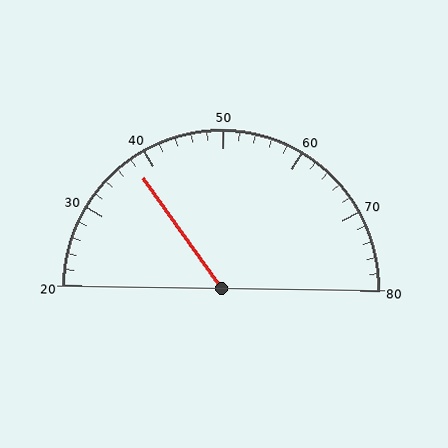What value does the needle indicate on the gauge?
The needle indicates approximately 38.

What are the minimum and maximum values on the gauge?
The gauge ranges from 20 to 80.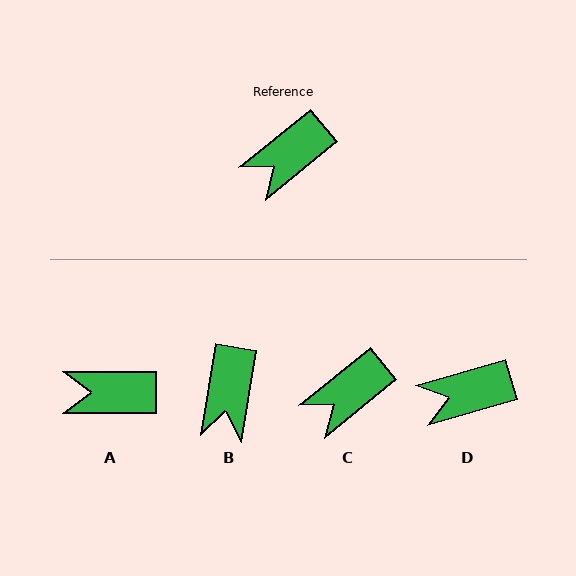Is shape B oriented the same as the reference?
No, it is off by about 41 degrees.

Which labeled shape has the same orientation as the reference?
C.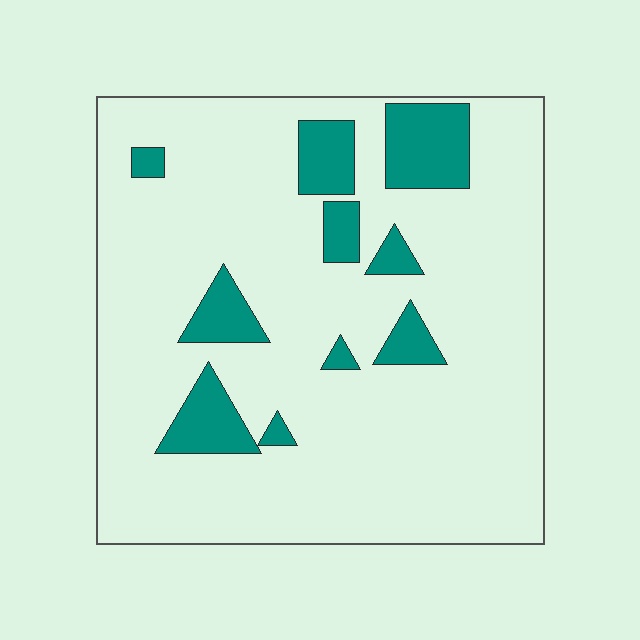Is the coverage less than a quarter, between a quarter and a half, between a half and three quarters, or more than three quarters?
Less than a quarter.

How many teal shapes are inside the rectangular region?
10.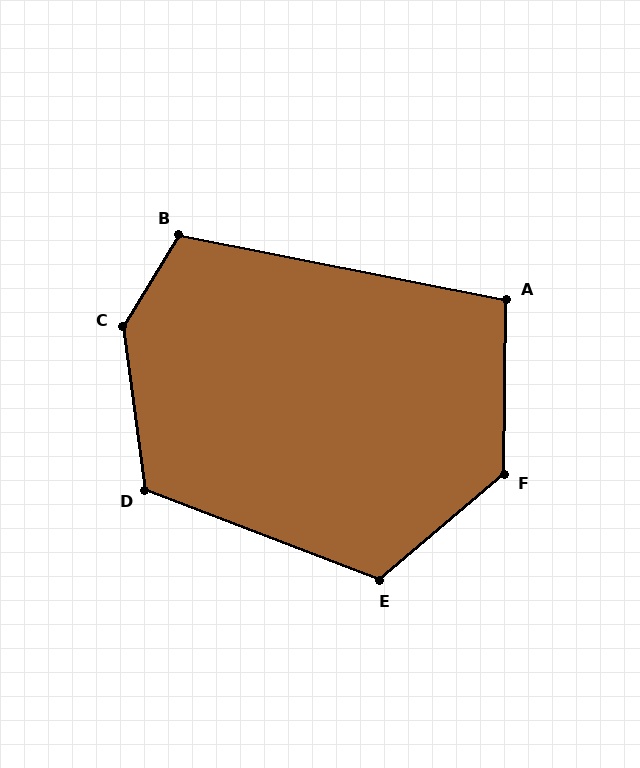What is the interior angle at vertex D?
Approximately 119 degrees (obtuse).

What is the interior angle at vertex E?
Approximately 119 degrees (obtuse).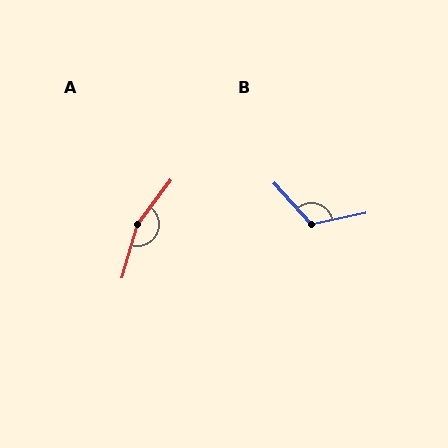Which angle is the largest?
A, at approximately 159 degrees.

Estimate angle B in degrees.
Approximately 121 degrees.